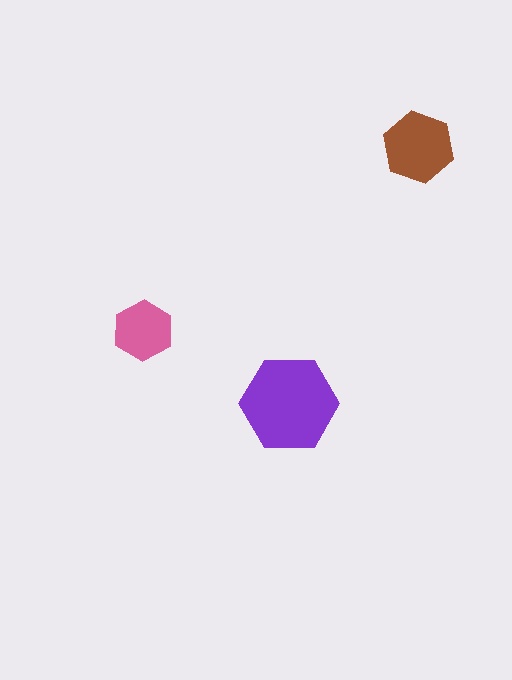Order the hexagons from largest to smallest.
the purple one, the brown one, the pink one.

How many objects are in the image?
There are 3 objects in the image.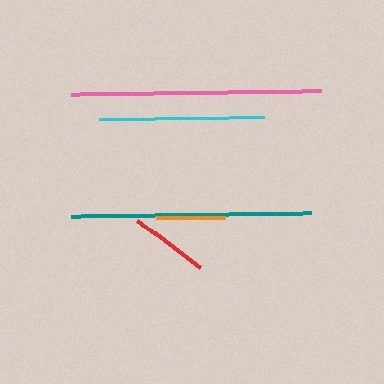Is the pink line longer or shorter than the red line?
The pink line is longer than the red line.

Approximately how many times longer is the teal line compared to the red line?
The teal line is approximately 3.1 times the length of the red line.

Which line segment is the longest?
The pink line is the longest at approximately 250 pixels.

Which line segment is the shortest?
The orange line is the shortest at approximately 70 pixels.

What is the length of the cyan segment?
The cyan segment is approximately 165 pixels long.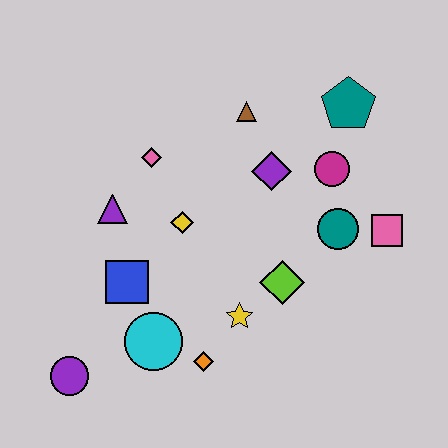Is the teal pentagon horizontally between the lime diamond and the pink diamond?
No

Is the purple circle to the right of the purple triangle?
No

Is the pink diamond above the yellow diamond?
Yes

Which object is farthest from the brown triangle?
The purple circle is farthest from the brown triangle.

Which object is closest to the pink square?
The teal circle is closest to the pink square.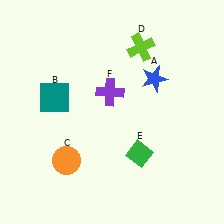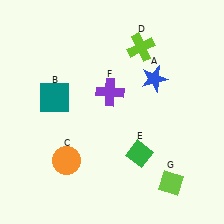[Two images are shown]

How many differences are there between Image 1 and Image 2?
There is 1 difference between the two images.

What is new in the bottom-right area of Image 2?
A lime diamond (G) was added in the bottom-right area of Image 2.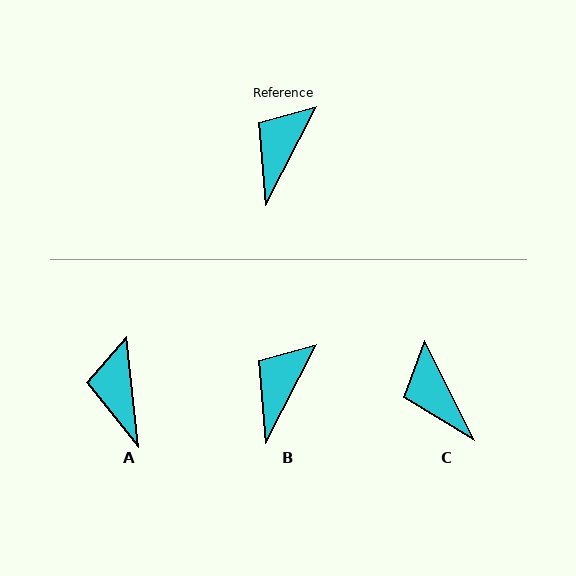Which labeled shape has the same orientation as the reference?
B.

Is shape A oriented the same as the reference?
No, it is off by about 33 degrees.